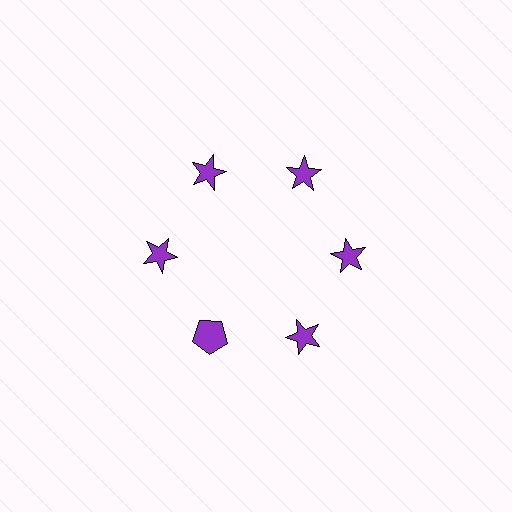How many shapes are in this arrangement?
There are 6 shapes arranged in a ring pattern.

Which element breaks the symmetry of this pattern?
The purple pentagon at roughly the 7 o'clock position breaks the symmetry. All other shapes are purple stars.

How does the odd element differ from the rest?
It has a different shape: pentagon instead of star.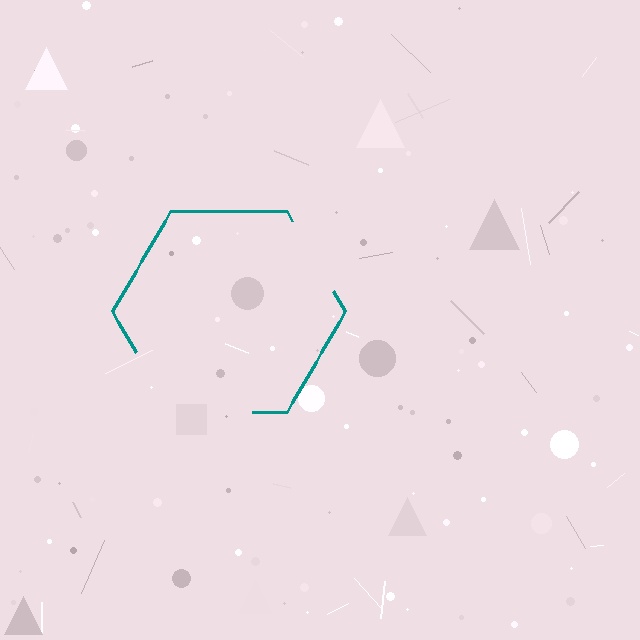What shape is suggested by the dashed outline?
The dashed outline suggests a hexagon.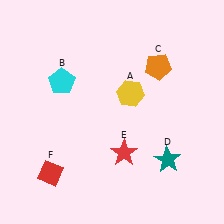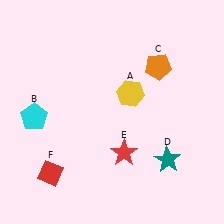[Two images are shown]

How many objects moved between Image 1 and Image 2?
1 object moved between the two images.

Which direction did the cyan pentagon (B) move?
The cyan pentagon (B) moved down.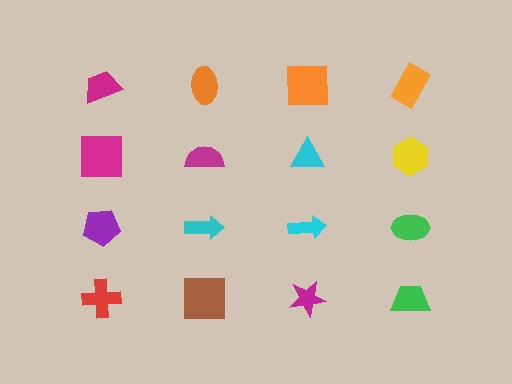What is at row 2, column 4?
A yellow hexagon.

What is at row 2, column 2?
A magenta semicircle.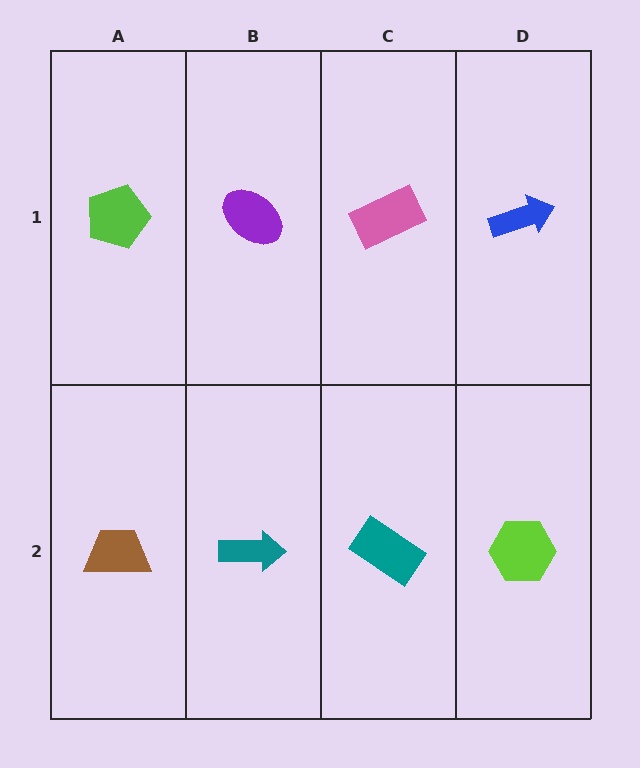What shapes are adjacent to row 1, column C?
A teal rectangle (row 2, column C), a purple ellipse (row 1, column B), a blue arrow (row 1, column D).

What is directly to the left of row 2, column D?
A teal rectangle.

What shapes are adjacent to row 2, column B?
A purple ellipse (row 1, column B), a brown trapezoid (row 2, column A), a teal rectangle (row 2, column C).